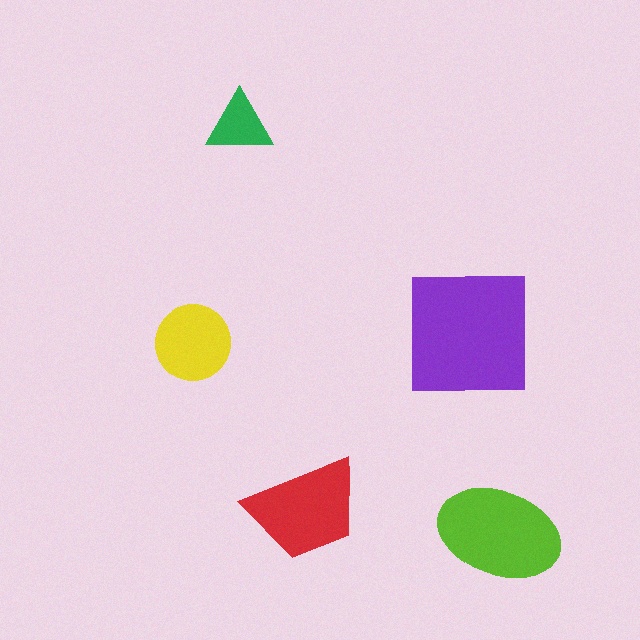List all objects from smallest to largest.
The green triangle, the yellow circle, the red trapezoid, the lime ellipse, the purple square.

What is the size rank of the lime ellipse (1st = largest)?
2nd.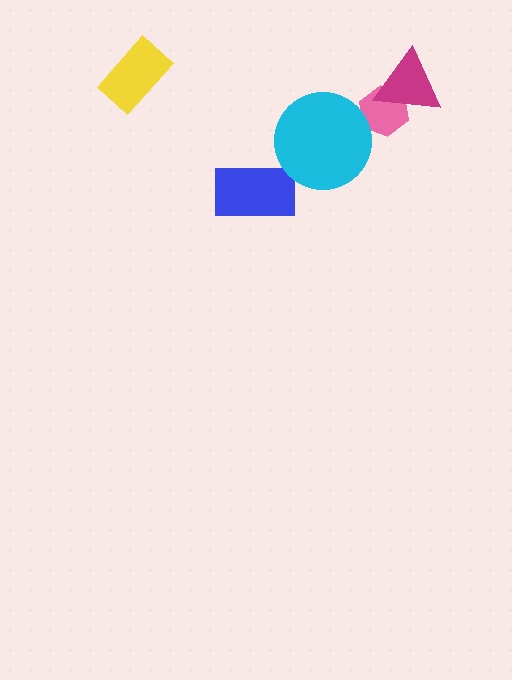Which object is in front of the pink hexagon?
The magenta triangle is in front of the pink hexagon.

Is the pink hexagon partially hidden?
Yes, it is partially covered by another shape.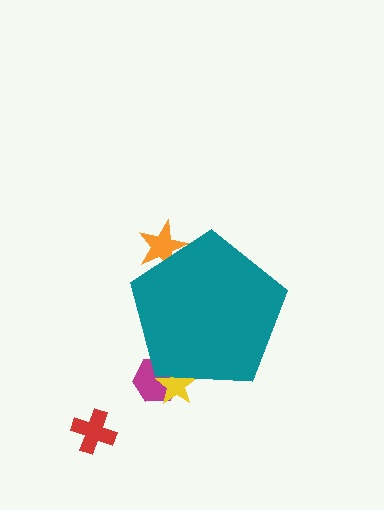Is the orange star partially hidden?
Yes, the orange star is partially hidden behind the teal pentagon.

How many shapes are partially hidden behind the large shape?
3 shapes are partially hidden.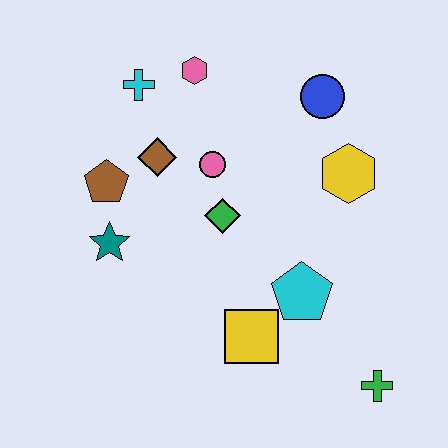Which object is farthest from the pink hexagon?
The green cross is farthest from the pink hexagon.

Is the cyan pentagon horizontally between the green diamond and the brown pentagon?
No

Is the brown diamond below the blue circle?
Yes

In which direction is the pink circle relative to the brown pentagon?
The pink circle is to the right of the brown pentagon.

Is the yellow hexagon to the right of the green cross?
No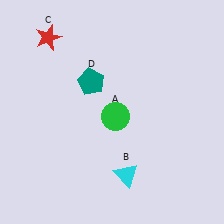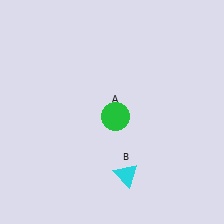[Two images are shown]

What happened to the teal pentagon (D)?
The teal pentagon (D) was removed in Image 2. It was in the top-left area of Image 1.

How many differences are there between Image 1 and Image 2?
There are 2 differences between the two images.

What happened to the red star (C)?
The red star (C) was removed in Image 2. It was in the top-left area of Image 1.